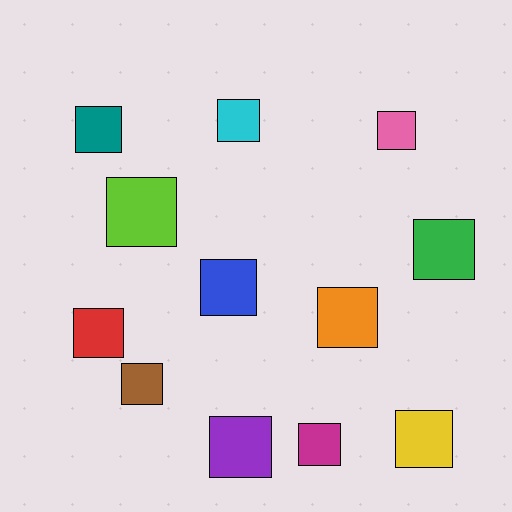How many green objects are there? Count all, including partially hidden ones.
There is 1 green object.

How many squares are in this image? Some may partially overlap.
There are 12 squares.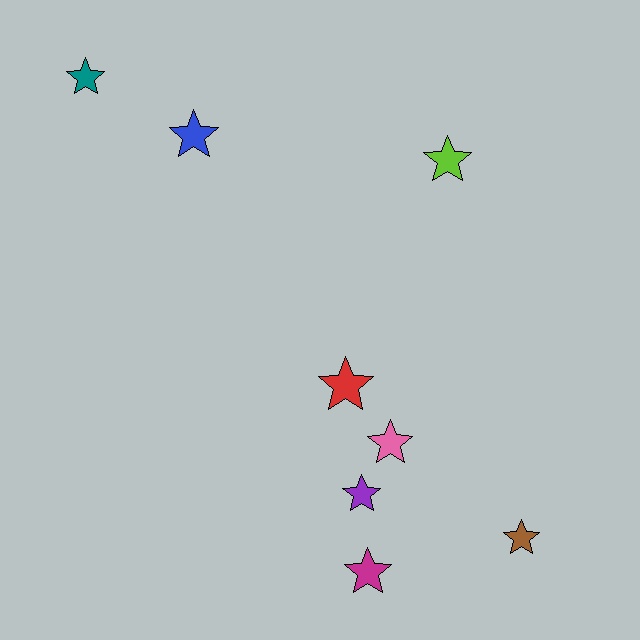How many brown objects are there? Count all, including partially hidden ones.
There is 1 brown object.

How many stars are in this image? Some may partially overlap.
There are 8 stars.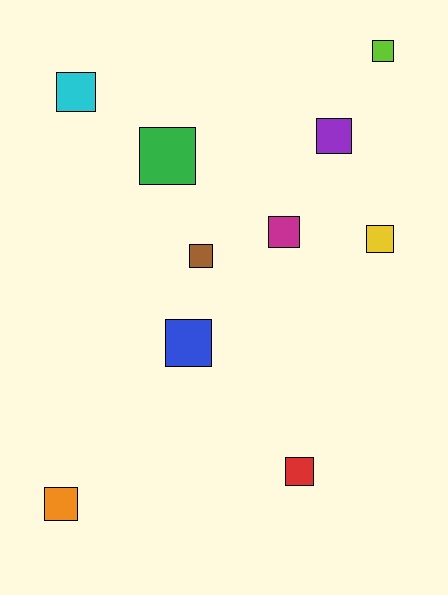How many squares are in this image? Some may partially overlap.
There are 10 squares.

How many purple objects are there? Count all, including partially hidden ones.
There is 1 purple object.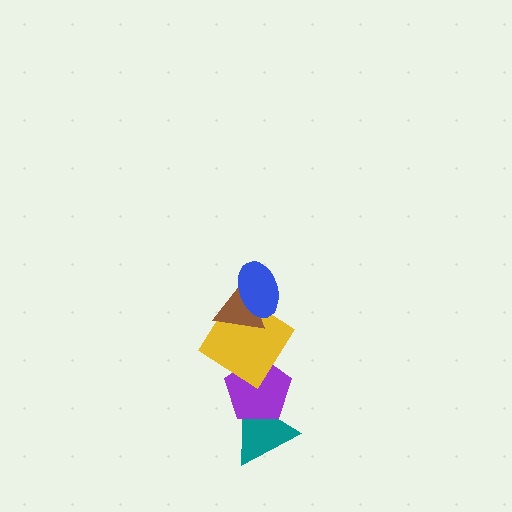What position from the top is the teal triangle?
The teal triangle is 5th from the top.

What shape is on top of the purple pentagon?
The yellow diamond is on top of the purple pentagon.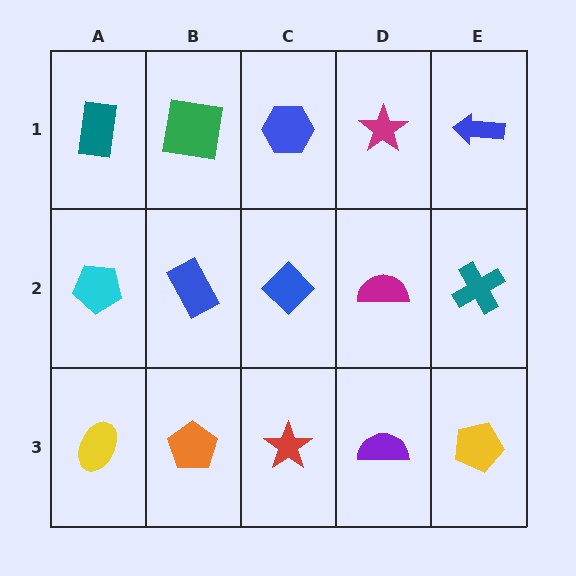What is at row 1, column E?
A blue arrow.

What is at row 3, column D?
A purple semicircle.